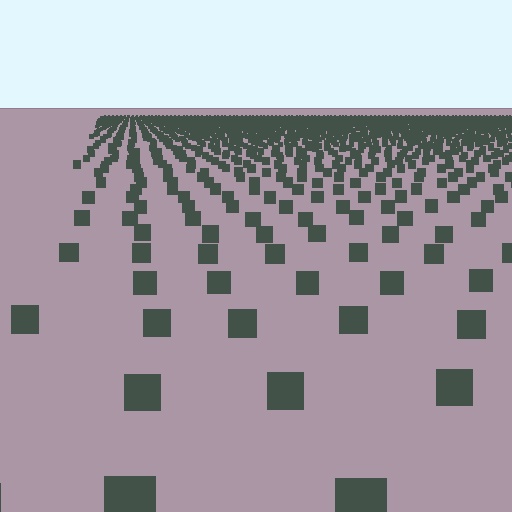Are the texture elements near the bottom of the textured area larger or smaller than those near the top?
Larger. Near the bottom, elements are closer to the viewer and appear at a bigger on-screen size.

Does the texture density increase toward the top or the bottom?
Density increases toward the top.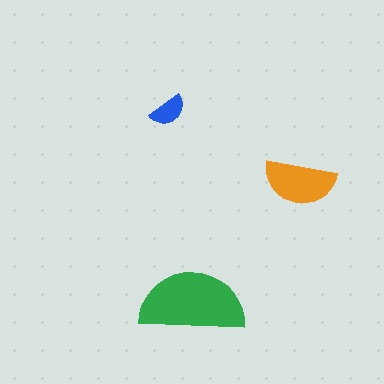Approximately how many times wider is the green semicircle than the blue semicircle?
About 3 times wider.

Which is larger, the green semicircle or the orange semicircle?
The green one.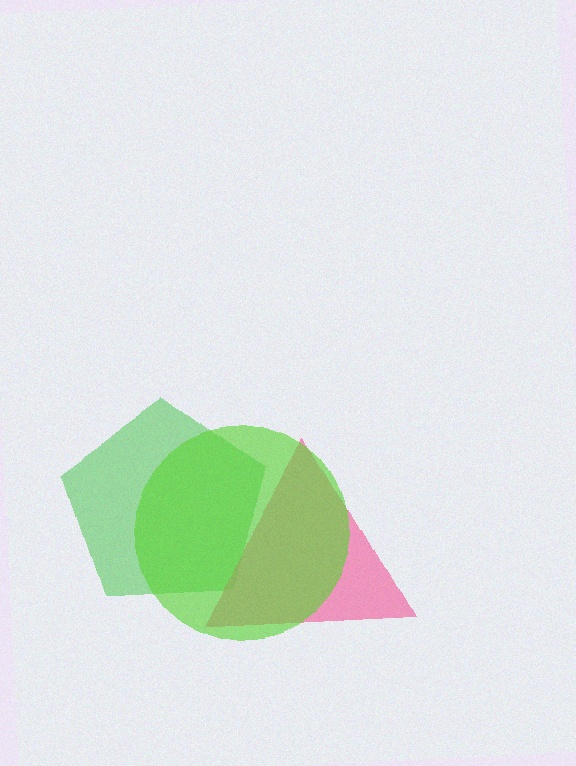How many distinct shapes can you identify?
There are 3 distinct shapes: a green pentagon, a pink triangle, a lime circle.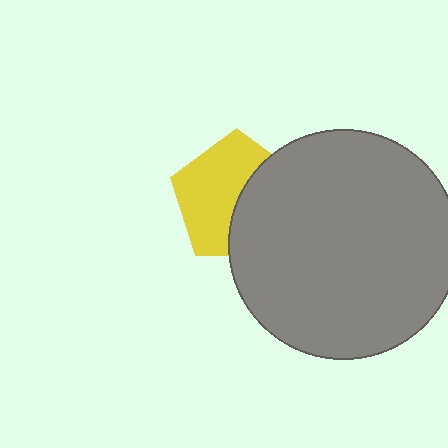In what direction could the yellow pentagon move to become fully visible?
The yellow pentagon could move left. That would shift it out from behind the gray circle entirely.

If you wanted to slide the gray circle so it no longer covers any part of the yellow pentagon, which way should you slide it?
Slide it right — that is the most direct way to separate the two shapes.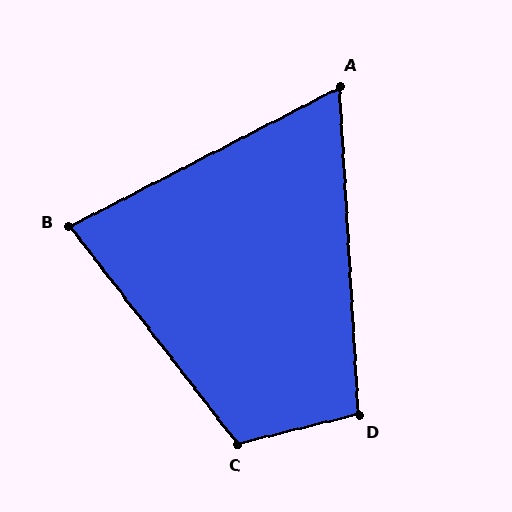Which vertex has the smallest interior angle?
A, at approximately 66 degrees.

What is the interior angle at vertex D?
Approximately 100 degrees (obtuse).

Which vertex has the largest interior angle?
C, at approximately 114 degrees.